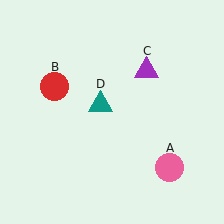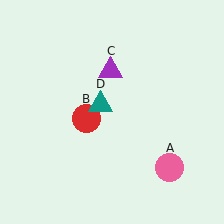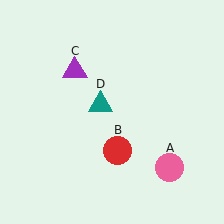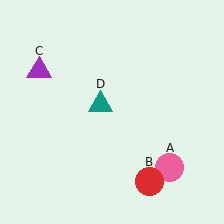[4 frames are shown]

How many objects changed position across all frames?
2 objects changed position: red circle (object B), purple triangle (object C).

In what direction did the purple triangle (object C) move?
The purple triangle (object C) moved left.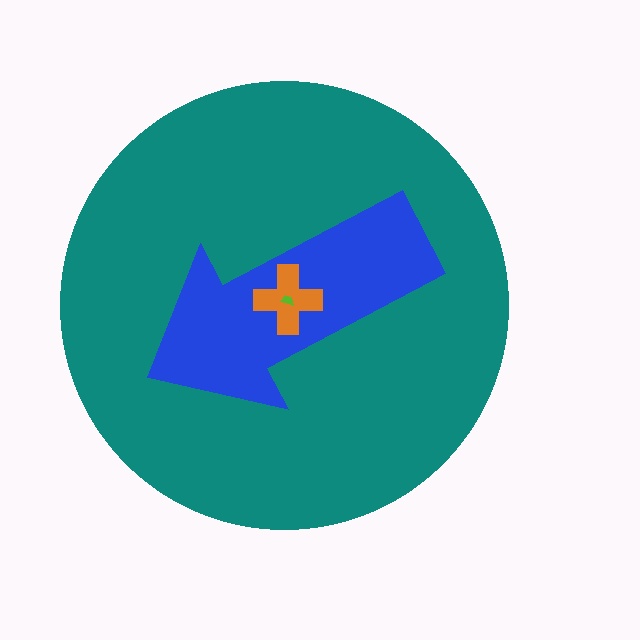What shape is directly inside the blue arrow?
The orange cross.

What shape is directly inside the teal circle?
The blue arrow.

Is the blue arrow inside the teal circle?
Yes.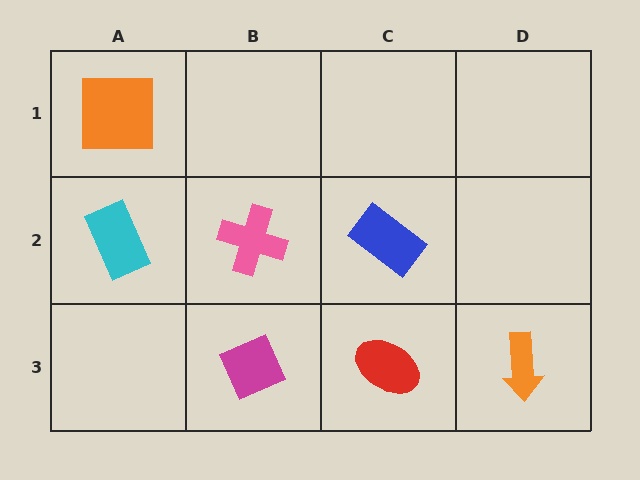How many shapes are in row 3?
3 shapes.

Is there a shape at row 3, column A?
No, that cell is empty.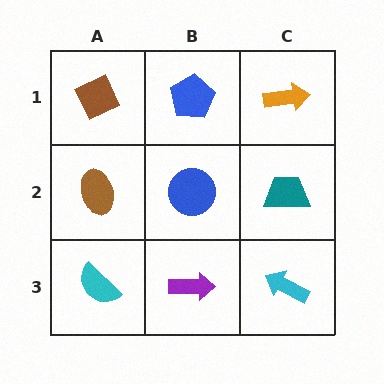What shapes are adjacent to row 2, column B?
A blue pentagon (row 1, column B), a purple arrow (row 3, column B), a brown ellipse (row 2, column A), a teal trapezoid (row 2, column C).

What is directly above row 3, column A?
A brown ellipse.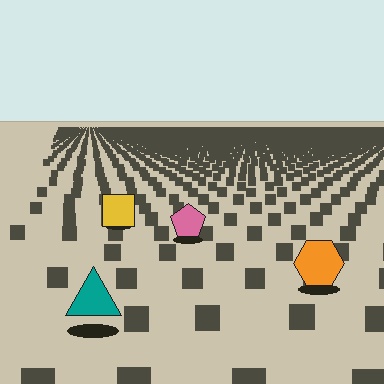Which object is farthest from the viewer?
The yellow square is farthest from the viewer. It appears smaller and the ground texture around it is denser.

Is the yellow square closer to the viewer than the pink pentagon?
No. The pink pentagon is closer — you can tell from the texture gradient: the ground texture is coarser near it.